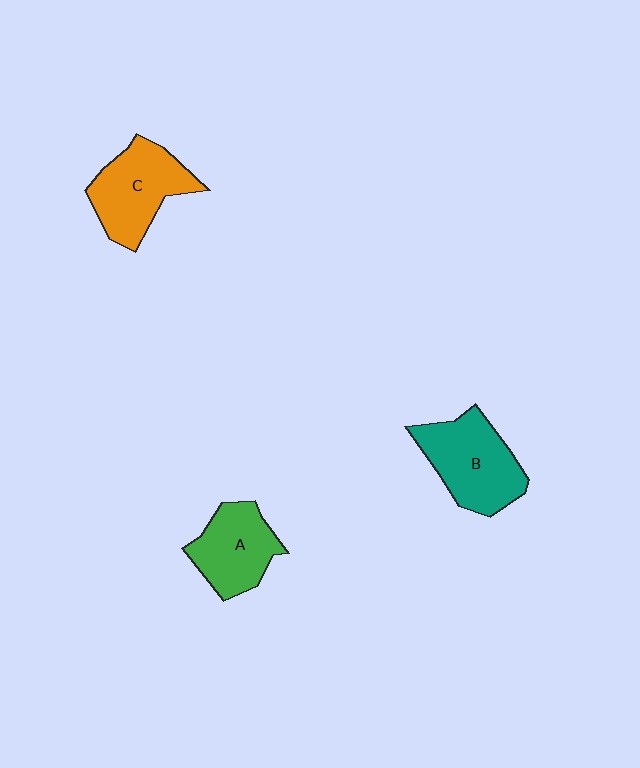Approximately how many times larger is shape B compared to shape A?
Approximately 1.2 times.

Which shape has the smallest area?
Shape A (green).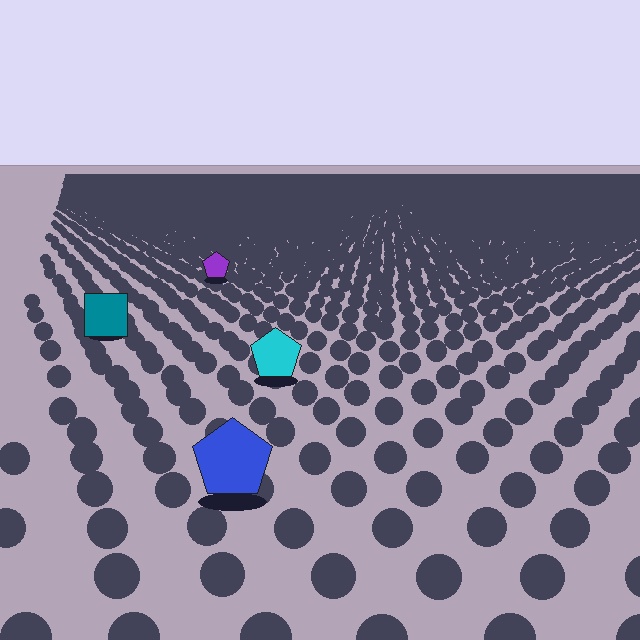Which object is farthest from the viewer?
The purple pentagon is farthest from the viewer. It appears smaller and the ground texture around it is denser.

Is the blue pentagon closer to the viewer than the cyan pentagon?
Yes. The blue pentagon is closer — you can tell from the texture gradient: the ground texture is coarser near it.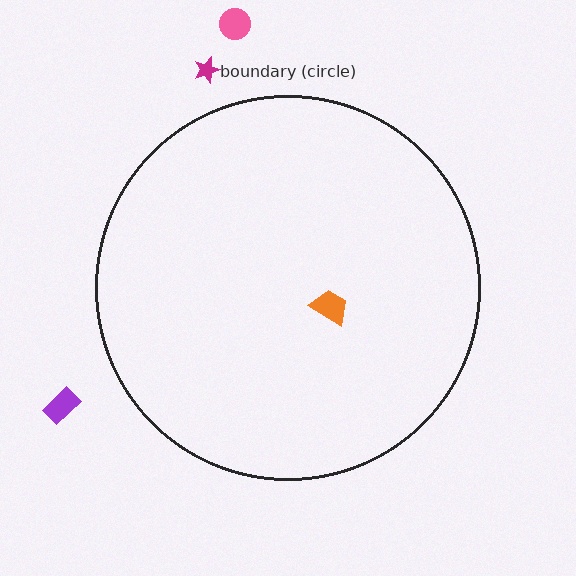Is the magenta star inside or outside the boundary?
Outside.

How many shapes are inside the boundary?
1 inside, 3 outside.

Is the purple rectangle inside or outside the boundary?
Outside.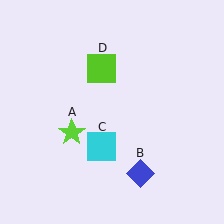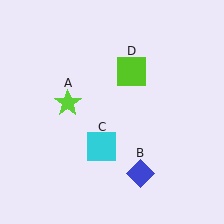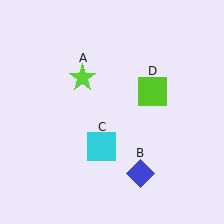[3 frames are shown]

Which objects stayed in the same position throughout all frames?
Blue diamond (object B) and cyan square (object C) remained stationary.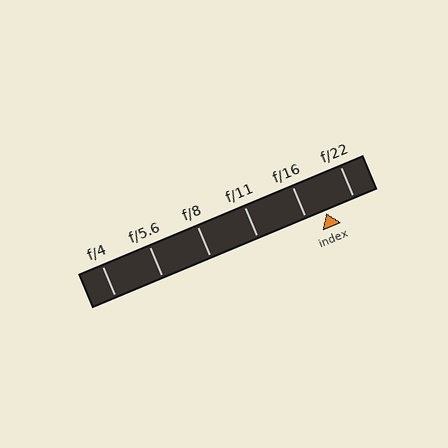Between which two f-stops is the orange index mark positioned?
The index mark is between f/16 and f/22.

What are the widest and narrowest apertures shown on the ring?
The widest aperture shown is f/4 and the narrowest is f/22.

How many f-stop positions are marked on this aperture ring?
There are 6 f-stop positions marked.